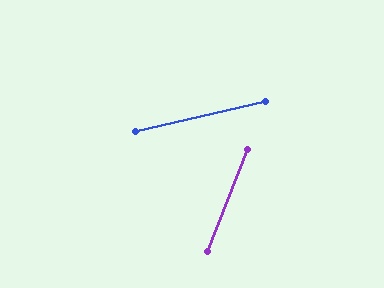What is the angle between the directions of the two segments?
Approximately 55 degrees.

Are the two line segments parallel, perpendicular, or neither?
Neither parallel nor perpendicular — they differ by about 55°.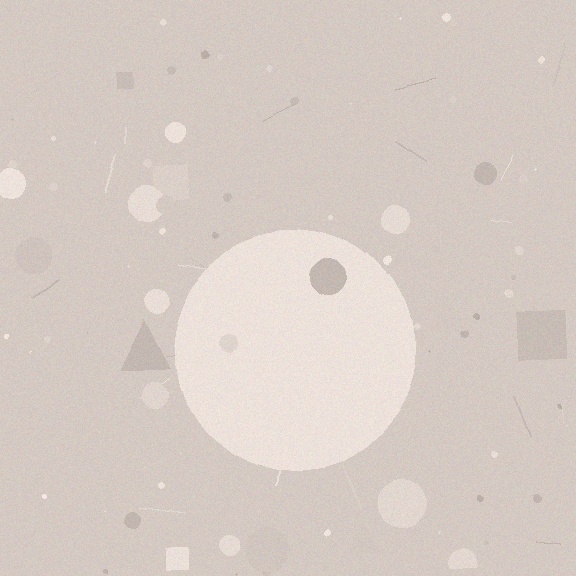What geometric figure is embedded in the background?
A circle is embedded in the background.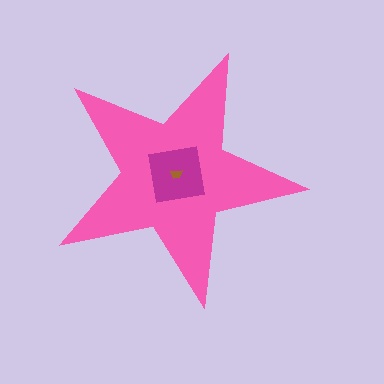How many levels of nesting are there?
3.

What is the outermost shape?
The pink star.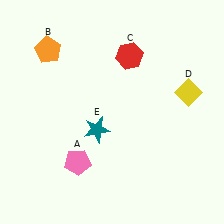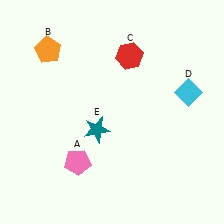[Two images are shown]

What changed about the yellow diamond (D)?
In Image 1, D is yellow. In Image 2, it changed to cyan.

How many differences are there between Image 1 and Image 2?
There is 1 difference between the two images.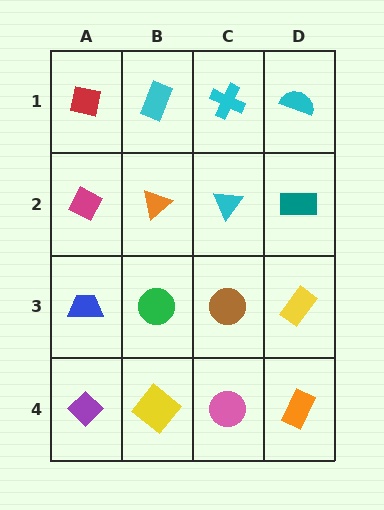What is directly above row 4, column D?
A yellow rectangle.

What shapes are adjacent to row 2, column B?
A cyan rectangle (row 1, column B), a green circle (row 3, column B), a magenta diamond (row 2, column A), a cyan triangle (row 2, column C).